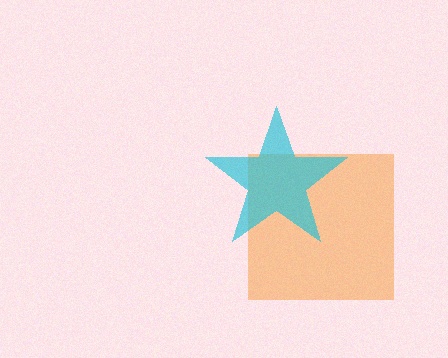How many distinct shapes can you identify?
There are 2 distinct shapes: an orange square, a cyan star.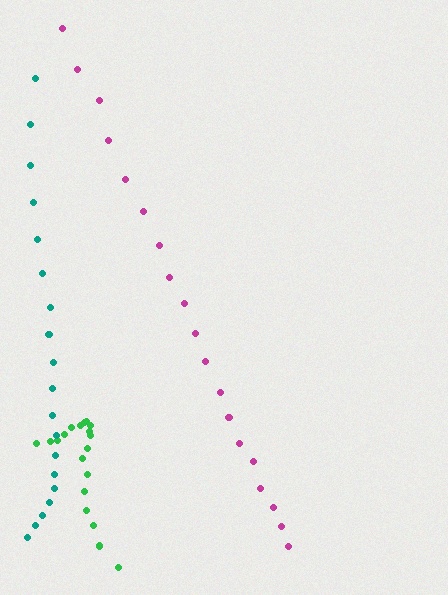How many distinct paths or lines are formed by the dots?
There are 3 distinct paths.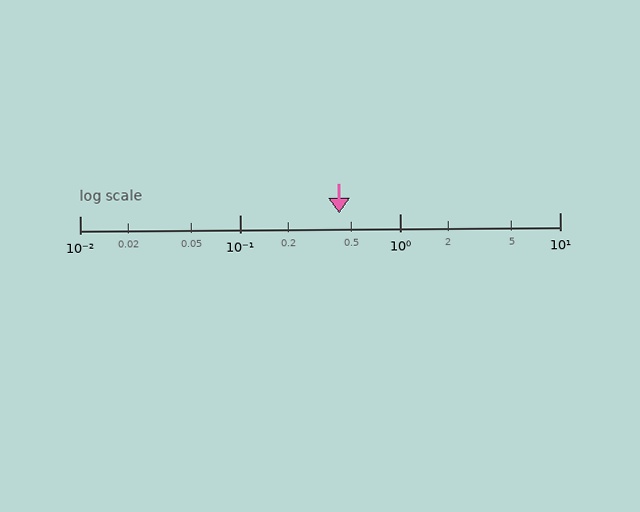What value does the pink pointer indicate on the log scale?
The pointer indicates approximately 0.42.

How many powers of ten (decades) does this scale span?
The scale spans 3 decades, from 0.01 to 10.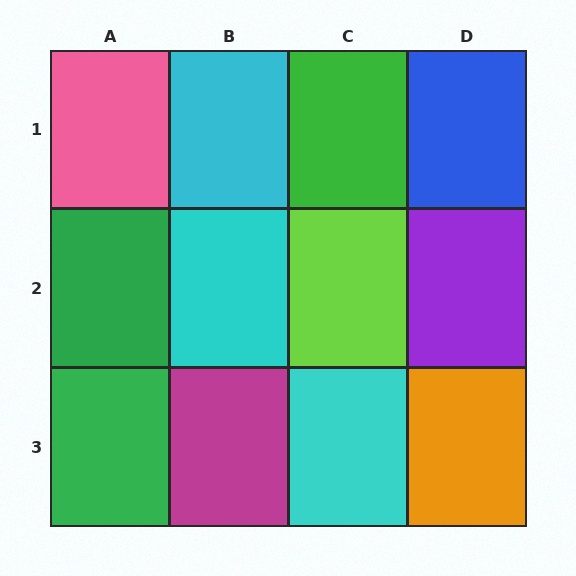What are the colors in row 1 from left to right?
Pink, cyan, green, blue.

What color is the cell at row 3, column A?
Green.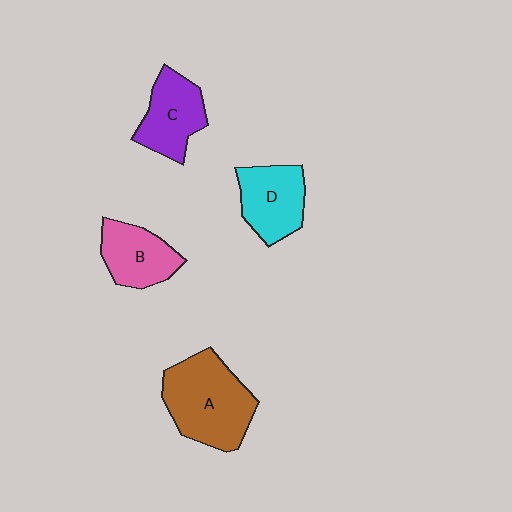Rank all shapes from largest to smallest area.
From largest to smallest: A (brown), D (cyan), C (purple), B (pink).